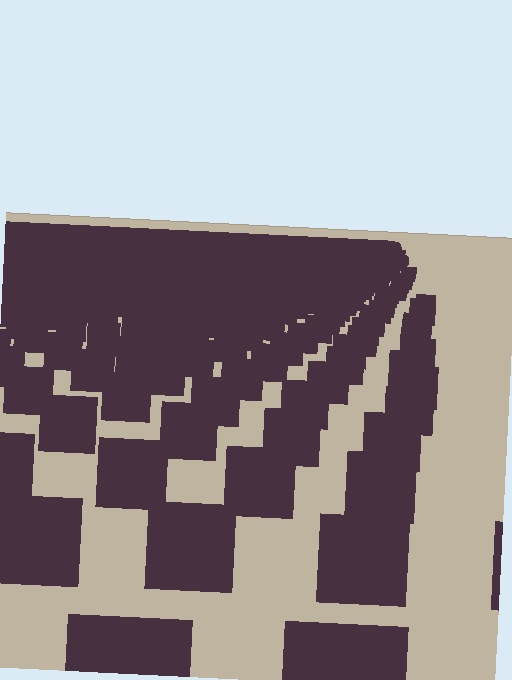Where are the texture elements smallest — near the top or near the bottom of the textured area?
Near the top.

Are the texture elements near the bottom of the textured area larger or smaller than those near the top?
Larger. Near the bottom, elements are closer to the viewer and appear at a bigger on-screen size.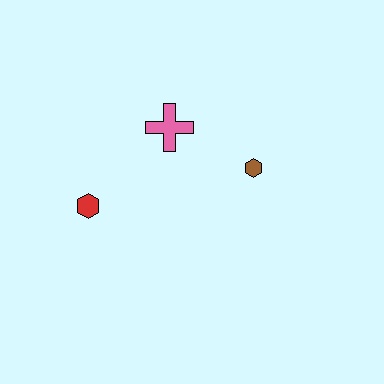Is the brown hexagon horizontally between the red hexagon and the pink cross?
No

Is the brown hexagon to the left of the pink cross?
No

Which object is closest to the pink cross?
The brown hexagon is closest to the pink cross.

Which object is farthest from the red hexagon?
The brown hexagon is farthest from the red hexagon.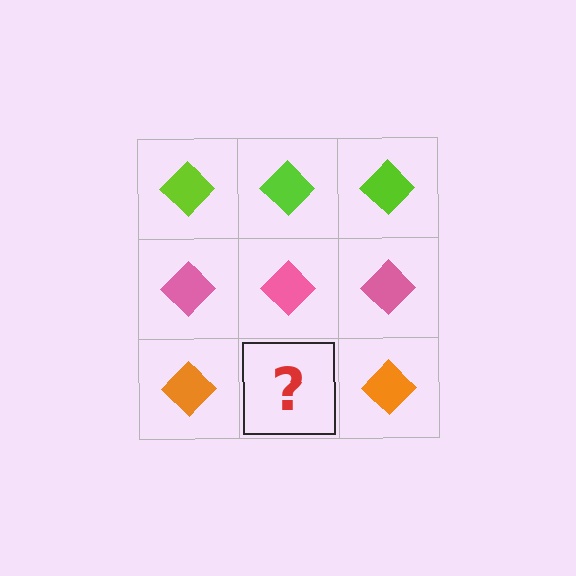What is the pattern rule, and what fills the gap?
The rule is that each row has a consistent color. The gap should be filled with an orange diamond.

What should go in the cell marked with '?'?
The missing cell should contain an orange diamond.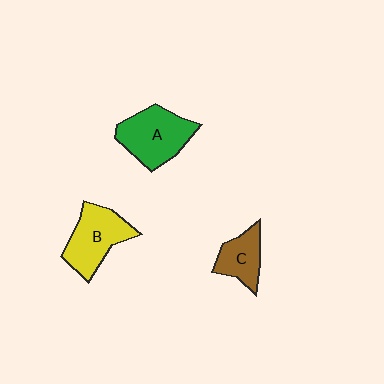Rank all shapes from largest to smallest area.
From largest to smallest: A (green), B (yellow), C (brown).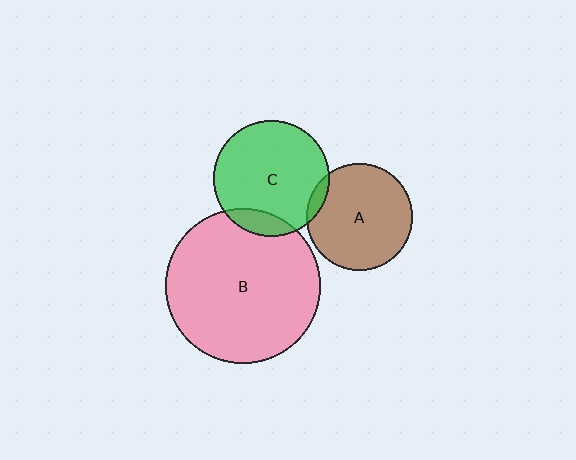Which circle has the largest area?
Circle B (pink).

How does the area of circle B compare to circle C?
Approximately 1.8 times.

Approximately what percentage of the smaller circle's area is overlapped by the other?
Approximately 10%.